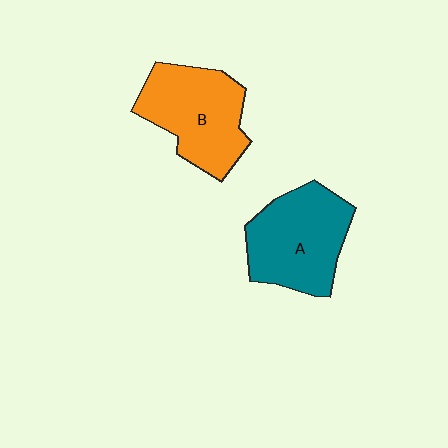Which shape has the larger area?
Shape A (teal).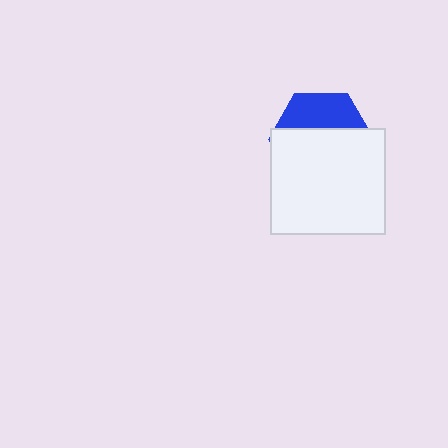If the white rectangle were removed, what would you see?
You would see the complete blue hexagon.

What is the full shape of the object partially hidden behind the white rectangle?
The partially hidden object is a blue hexagon.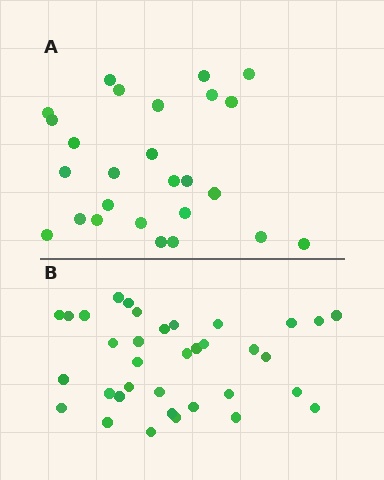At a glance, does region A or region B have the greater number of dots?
Region B (the bottom region) has more dots.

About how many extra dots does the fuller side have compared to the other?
Region B has roughly 8 or so more dots than region A.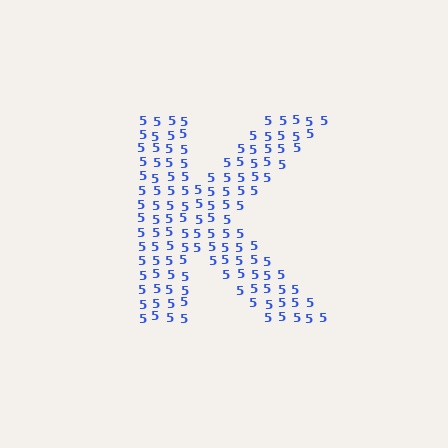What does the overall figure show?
The overall figure shows the letter K.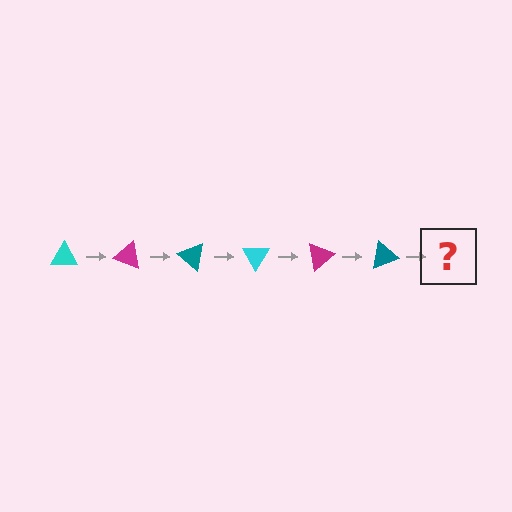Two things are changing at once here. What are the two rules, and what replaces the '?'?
The two rules are that it rotates 20 degrees each step and the color cycles through cyan, magenta, and teal. The '?' should be a cyan triangle, rotated 120 degrees from the start.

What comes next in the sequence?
The next element should be a cyan triangle, rotated 120 degrees from the start.